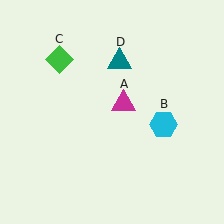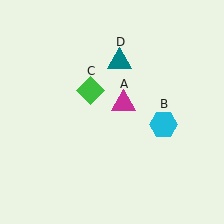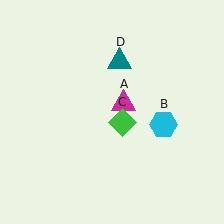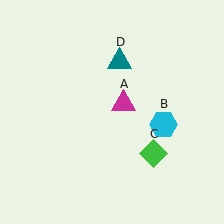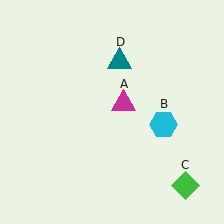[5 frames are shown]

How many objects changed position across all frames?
1 object changed position: green diamond (object C).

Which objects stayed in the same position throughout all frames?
Magenta triangle (object A) and cyan hexagon (object B) and teal triangle (object D) remained stationary.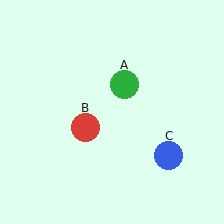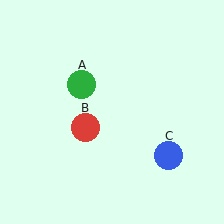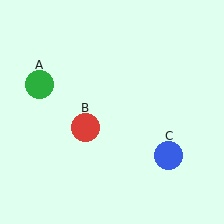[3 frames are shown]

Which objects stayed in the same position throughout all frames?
Red circle (object B) and blue circle (object C) remained stationary.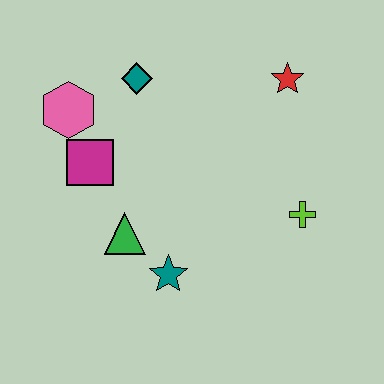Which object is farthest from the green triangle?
The red star is farthest from the green triangle.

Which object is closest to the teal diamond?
The pink hexagon is closest to the teal diamond.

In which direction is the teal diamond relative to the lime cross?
The teal diamond is to the left of the lime cross.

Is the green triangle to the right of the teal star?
No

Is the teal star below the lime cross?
Yes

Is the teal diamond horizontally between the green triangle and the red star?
Yes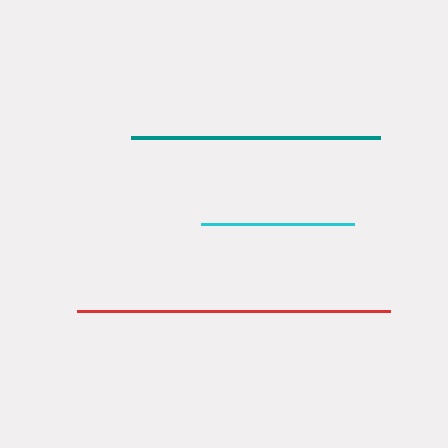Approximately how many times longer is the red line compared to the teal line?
The red line is approximately 1.3 times the length of the teal line.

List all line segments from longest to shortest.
From longest to shortest: red, teal, cyan.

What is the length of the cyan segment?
The cyan segment is approximately 152 pixels long.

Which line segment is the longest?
The red line is the longest at approximately 313 pixels.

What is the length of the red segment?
The red segment is approximately 313 pixels long.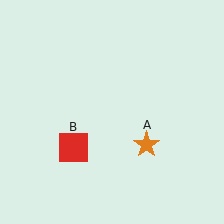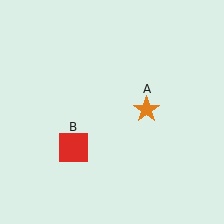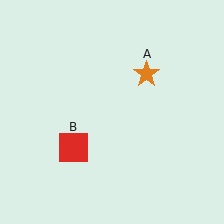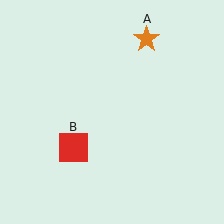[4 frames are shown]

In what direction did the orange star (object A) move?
The orange star (object A) moved up.